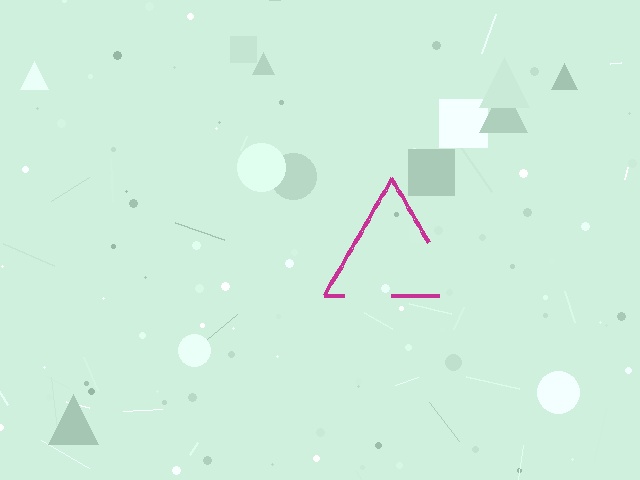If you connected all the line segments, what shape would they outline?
They would outline a triangle.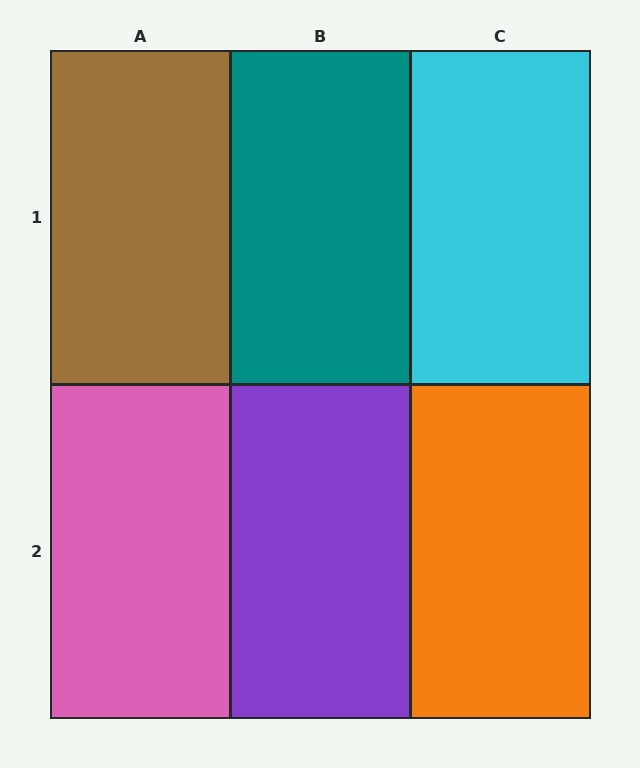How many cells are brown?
1 cell is brown.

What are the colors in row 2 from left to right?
Pink, purple, orange.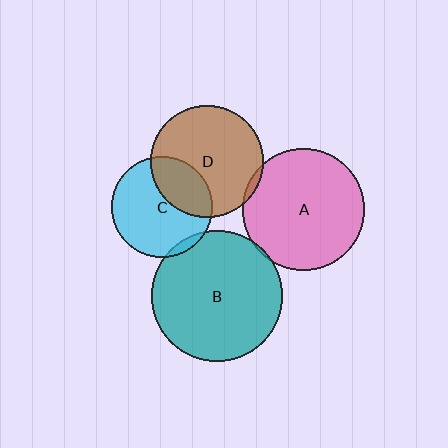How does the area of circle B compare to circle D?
Approximately 1.4 times.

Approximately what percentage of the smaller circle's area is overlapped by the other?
Approximately 30%.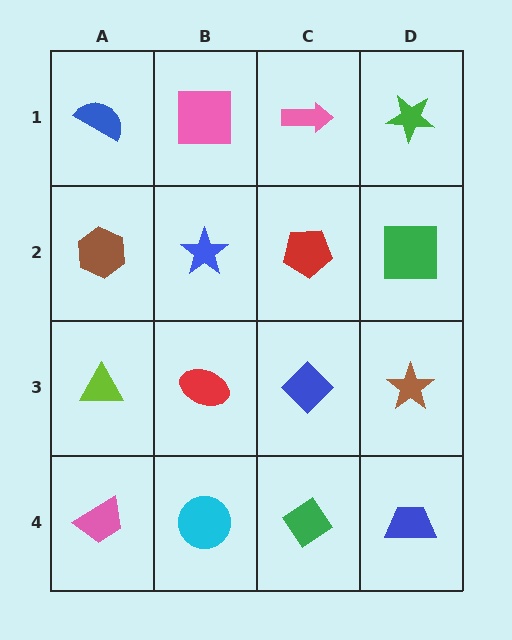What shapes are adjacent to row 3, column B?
A blue star (row 2, column B), a cyan circle (row 4, column B), a lime triangle (row 3, column A), a blue diamond (row 3, column C).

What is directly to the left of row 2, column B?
A brown hexagon.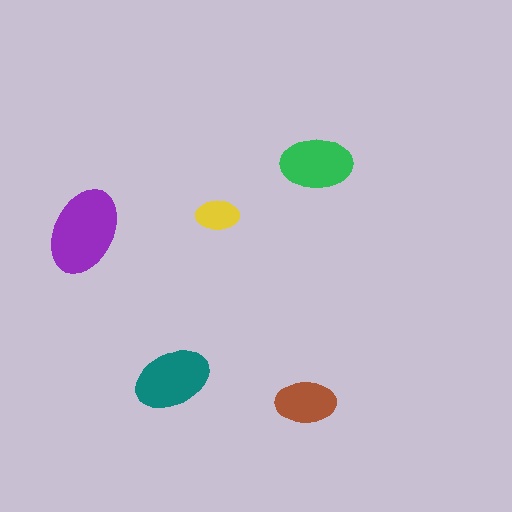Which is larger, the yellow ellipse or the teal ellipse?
The teal one.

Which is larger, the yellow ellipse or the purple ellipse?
The purple one.